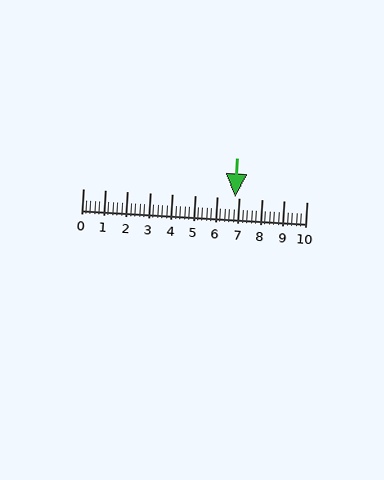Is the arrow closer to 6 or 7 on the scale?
The arrow is closer to 7.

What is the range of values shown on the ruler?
The ruler shows values from 0 to 10.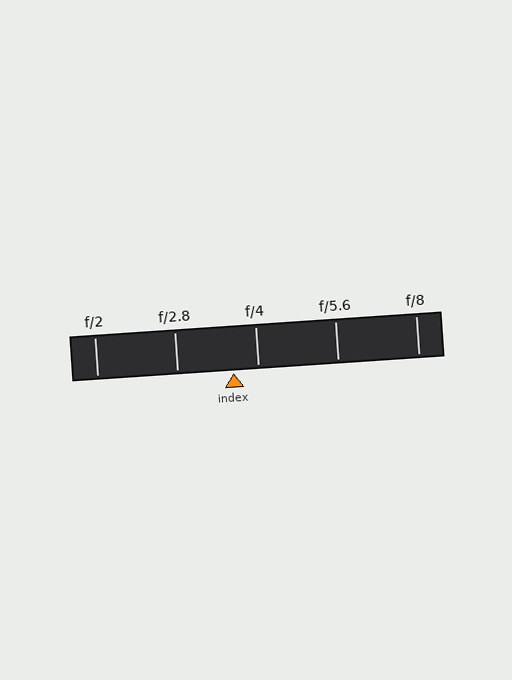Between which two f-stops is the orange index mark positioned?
The index mark is between f/2.8 and f/4.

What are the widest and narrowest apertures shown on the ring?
The widest aperture shown is f/2 and the narrowest is f/8.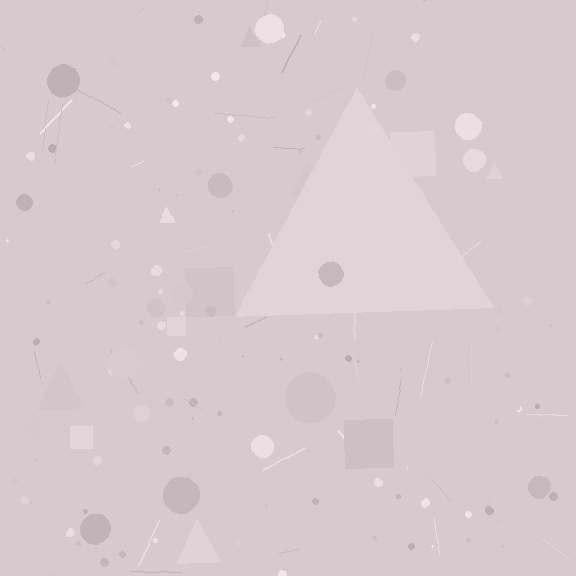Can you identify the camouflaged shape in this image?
The camouflaged shape is a triangle.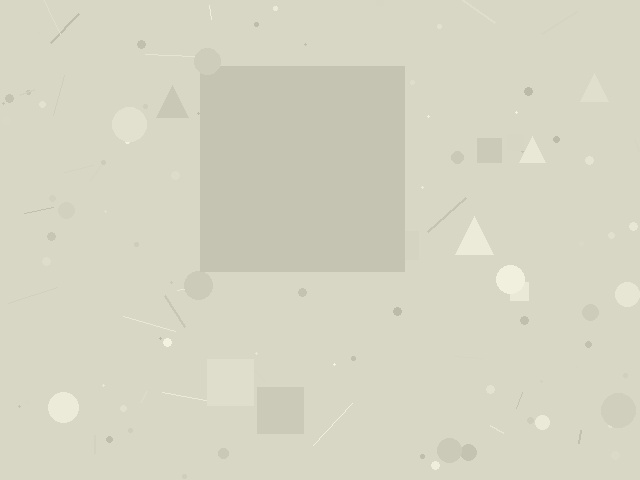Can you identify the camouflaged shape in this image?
The camouflaged shape is a square.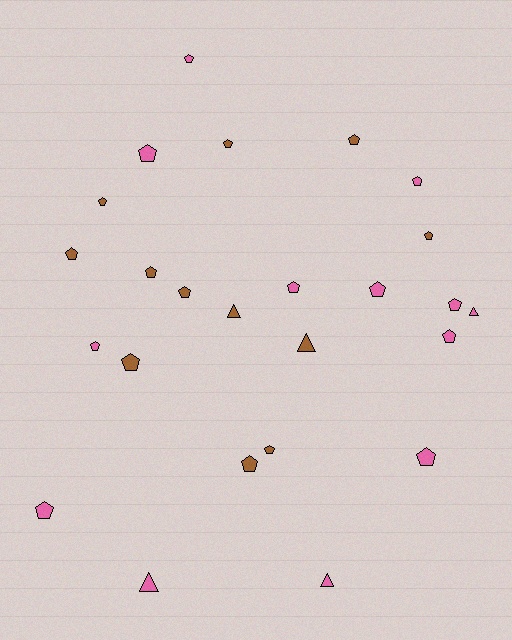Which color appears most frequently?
Pink, with 13 objects.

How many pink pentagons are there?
There are 10 pink pentagons.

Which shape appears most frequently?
Pentagon, with 20 objects.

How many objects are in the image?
There are 25 objects.